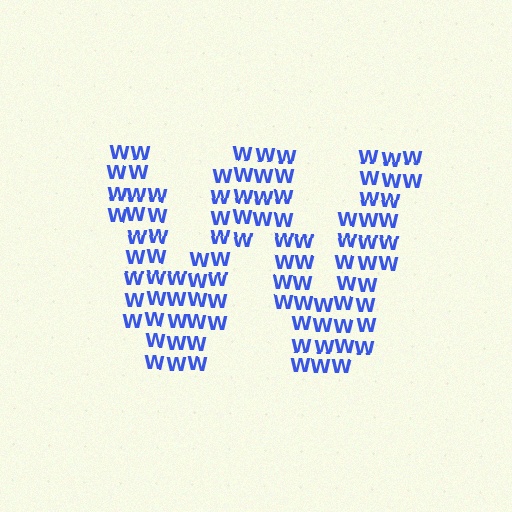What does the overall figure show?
The overall figure shows the letter W.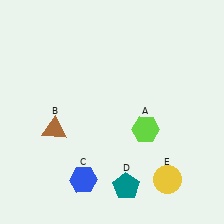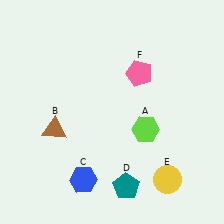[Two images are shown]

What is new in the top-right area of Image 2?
A pink pentagon (F) was added in the top-right area of Image 2.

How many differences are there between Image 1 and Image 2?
There is 1 difference between the two images.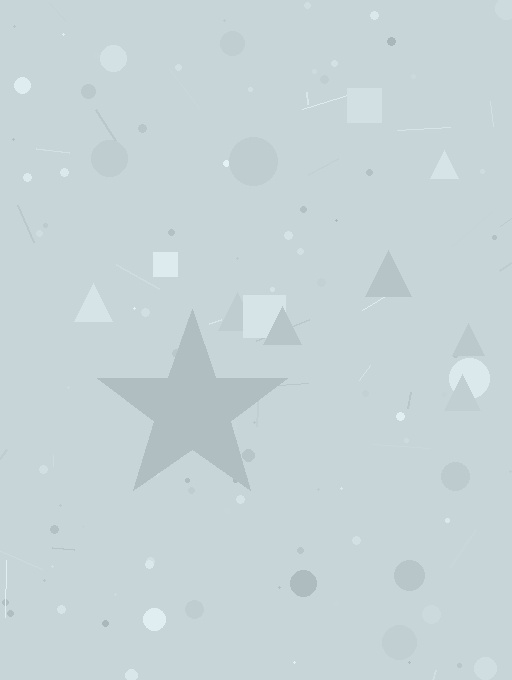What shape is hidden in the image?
A star is hidden in the image.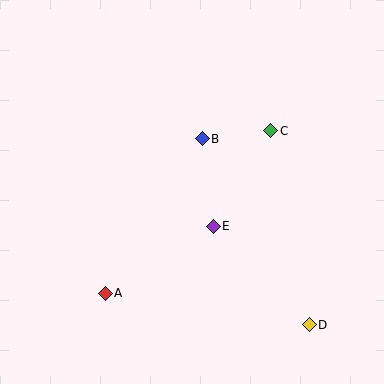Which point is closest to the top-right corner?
Point C is closest to the top-right corner.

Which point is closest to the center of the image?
Point E at (213, 226) is closest to the center.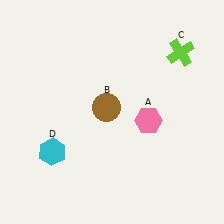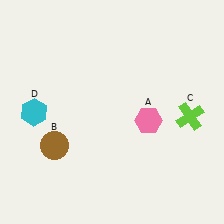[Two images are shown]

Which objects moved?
The objects that moved are: the brown circle (B), the lime cross (C), the cyan hexagon (D).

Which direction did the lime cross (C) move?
The lime cross (C) moved down.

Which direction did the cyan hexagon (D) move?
The cyan hexagon (D) moved up.